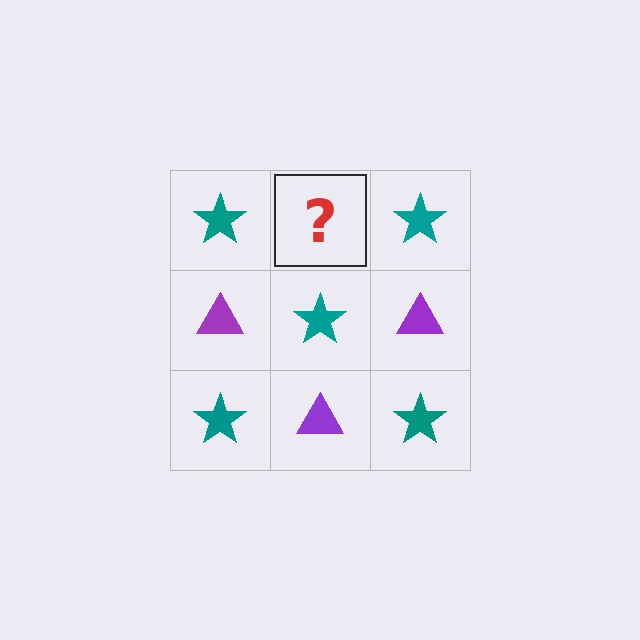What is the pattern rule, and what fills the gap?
The rule is that it alternates teal star and purple triangle in a checkerboard pattern. The gap should be filled with a purple triangle.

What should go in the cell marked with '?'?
The missing cell should contain a purple triangle.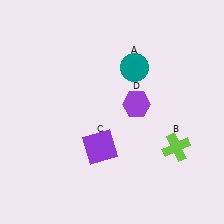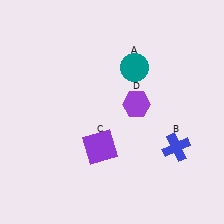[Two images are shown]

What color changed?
The cross (B) changed from lime in Image 1 to blue in Image 2.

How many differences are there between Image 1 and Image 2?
There is 1 difference between the two images.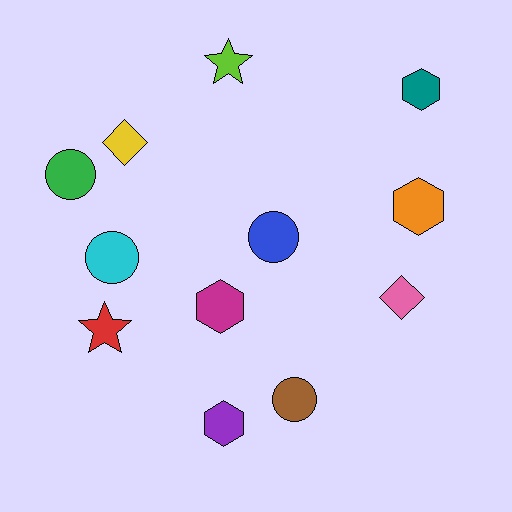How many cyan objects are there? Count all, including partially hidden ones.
There is 1 cyan object.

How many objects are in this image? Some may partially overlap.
There are 12 objects.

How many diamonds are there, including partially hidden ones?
There are 2 diamonds.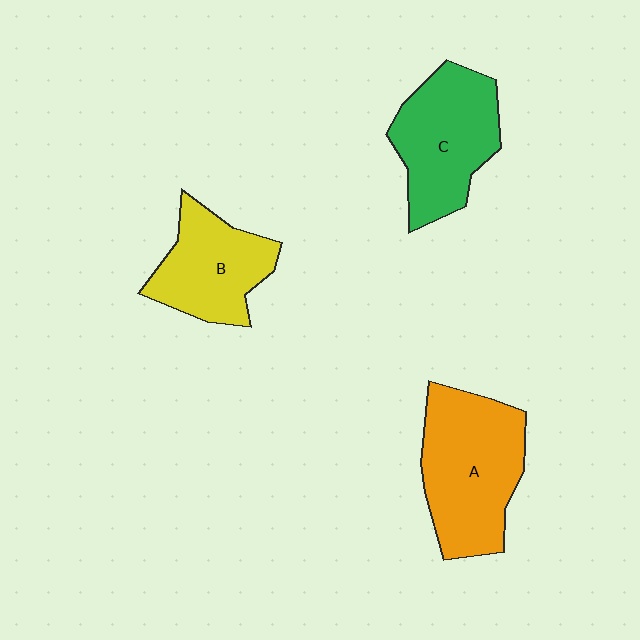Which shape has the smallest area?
Shape B (yellow).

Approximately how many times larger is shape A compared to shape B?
Approximately 1.4 times.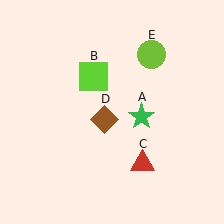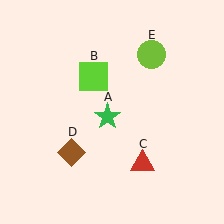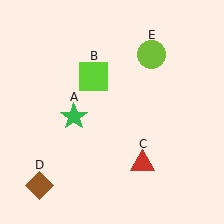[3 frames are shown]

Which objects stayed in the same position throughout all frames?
Lime square (object B) and red triangle (object C) and lime circle (object E) remained stationary.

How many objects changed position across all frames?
2 objects changed position: green star (object A), brown diamond (object D).